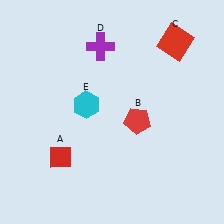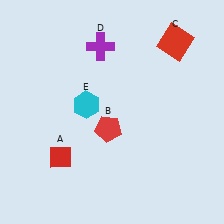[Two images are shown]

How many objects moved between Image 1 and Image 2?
1 object moved between the two images.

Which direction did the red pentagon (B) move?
The red pentagon (B) moved left.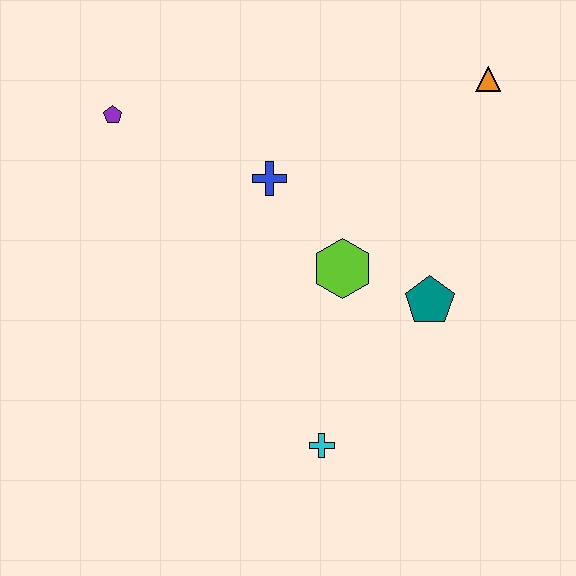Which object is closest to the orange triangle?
The teal pentagon is closest to the orange triangle.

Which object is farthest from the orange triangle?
The cyan cross is farthest from the orange triangle.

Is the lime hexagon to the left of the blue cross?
No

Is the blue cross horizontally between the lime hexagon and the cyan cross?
No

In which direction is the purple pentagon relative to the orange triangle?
The purple pentagon is to the left of the orange triangle.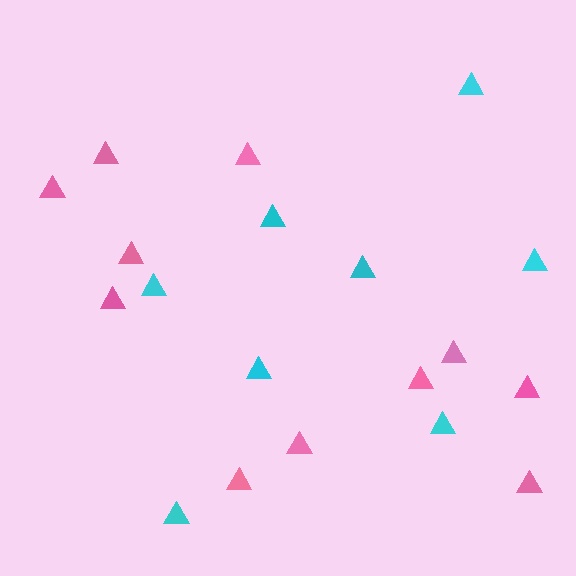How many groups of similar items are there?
There are 2 groups: one group of cyan triangles (8) and one group of pink triangles (11).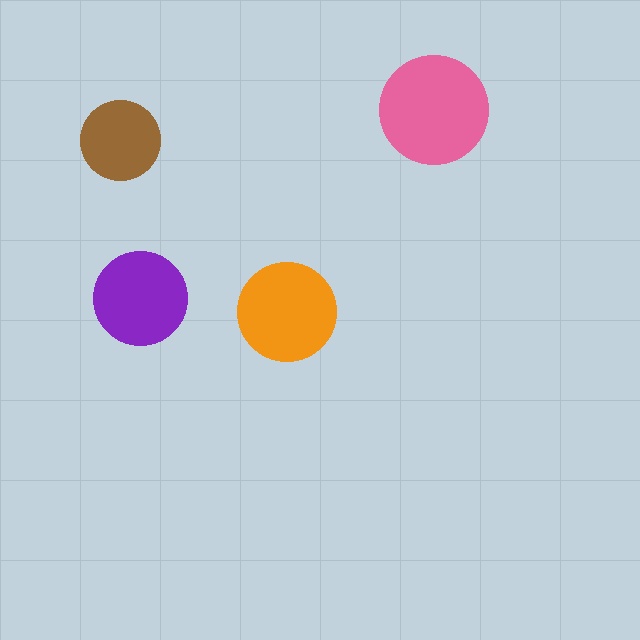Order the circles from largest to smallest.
the pink one, the orange one, the purple one, the brown one.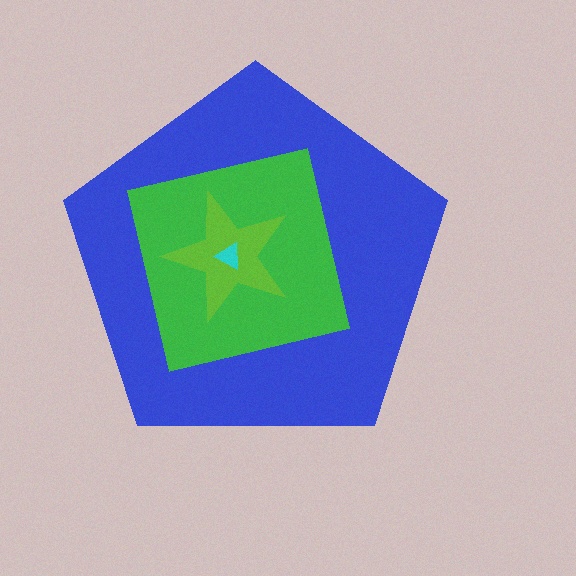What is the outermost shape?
The blue pentagon.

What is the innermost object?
The cyan triangle.